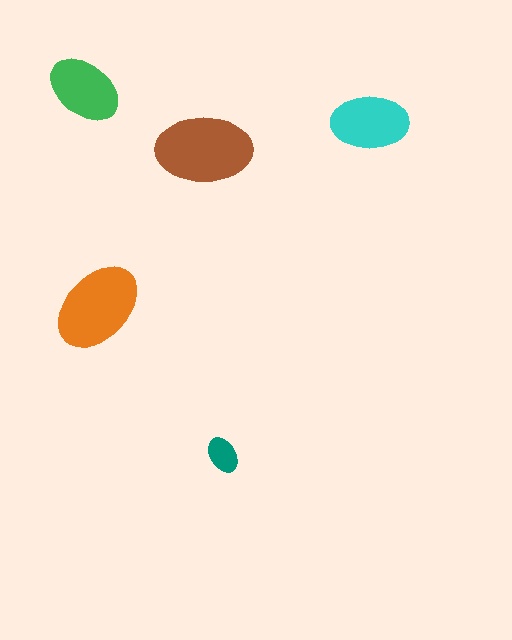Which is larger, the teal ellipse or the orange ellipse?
The orange one.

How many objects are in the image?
There are 5 objects in the image.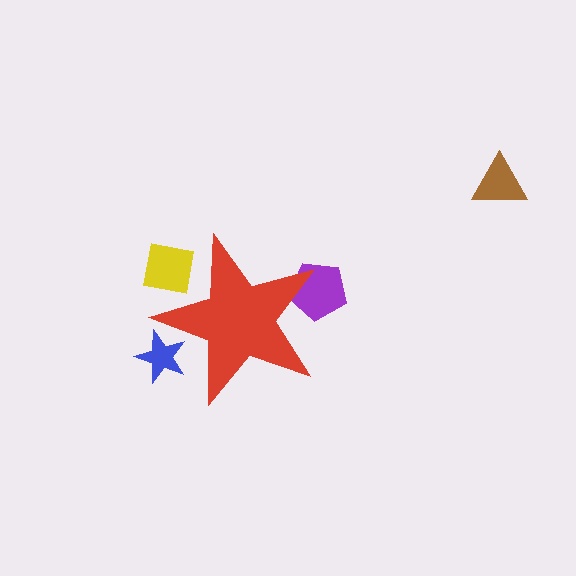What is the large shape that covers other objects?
A red star.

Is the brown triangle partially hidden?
No, the brown triangle is fully visible.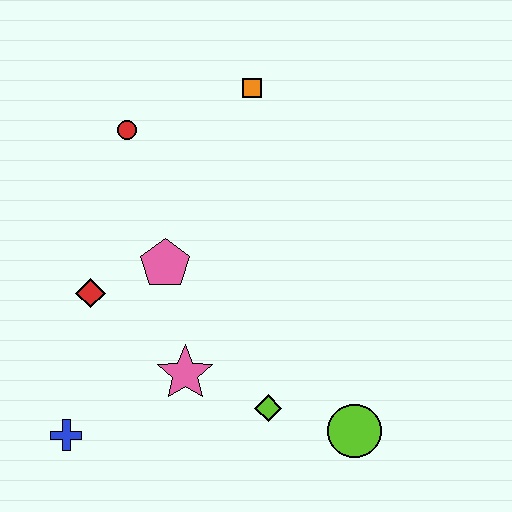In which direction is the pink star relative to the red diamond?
The pink star is to the right of the red diamond.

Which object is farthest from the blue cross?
The orange square is farthest from the blue cross.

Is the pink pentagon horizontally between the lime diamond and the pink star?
No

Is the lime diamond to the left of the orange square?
No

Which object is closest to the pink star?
The lime diamond is closest to the pink star.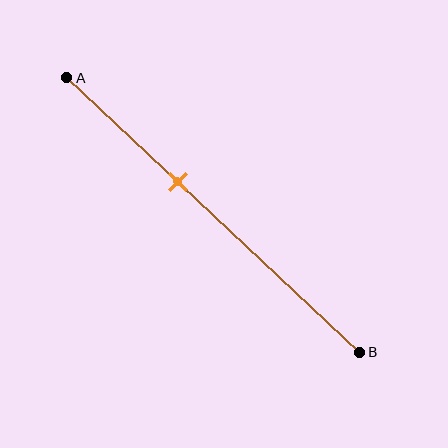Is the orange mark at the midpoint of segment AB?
No, the mark is at about 40% from A, not at the 50% midpoint.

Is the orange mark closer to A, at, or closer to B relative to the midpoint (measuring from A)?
The orange mark is closer to point A than the midpoint of segment AB.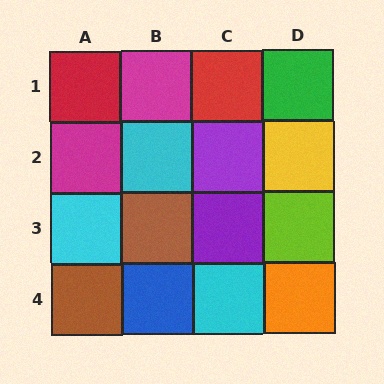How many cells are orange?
1 cell is orange.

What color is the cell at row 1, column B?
Magenta.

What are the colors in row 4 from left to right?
Brown, blue, cyan, orange.